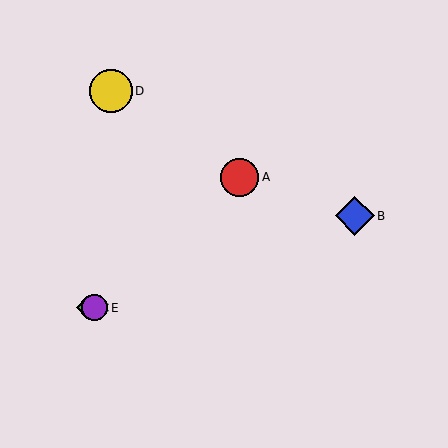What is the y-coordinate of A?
Object A is at y≈177.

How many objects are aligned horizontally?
2 objects (C, E) are aligned horizontally.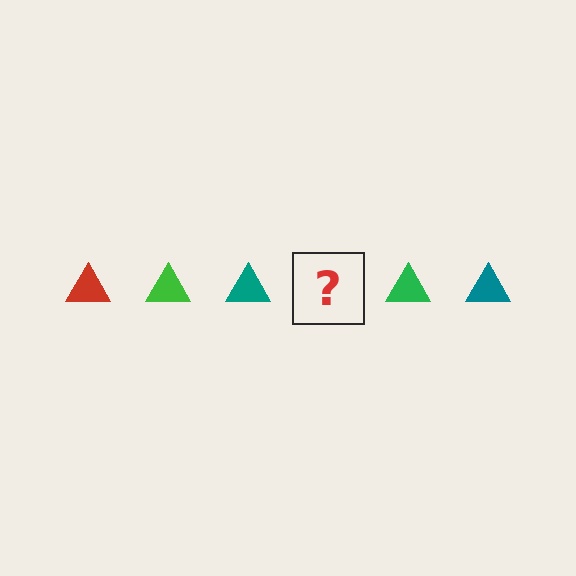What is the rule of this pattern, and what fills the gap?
The rule is that the pattern cycles through red, green, teal triangles. The gap should be filled with a red triangle.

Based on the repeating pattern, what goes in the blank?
The blank should be a red triangle.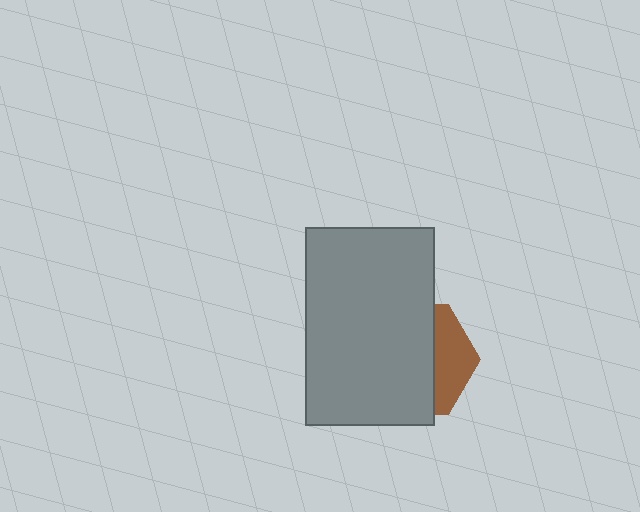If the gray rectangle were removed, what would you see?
You would see the complete brown hexagon.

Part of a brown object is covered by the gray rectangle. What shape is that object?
It is a hexagon.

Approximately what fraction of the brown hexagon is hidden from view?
Roughly 70% of the brown hexagon is hidden behind the gray rectangle.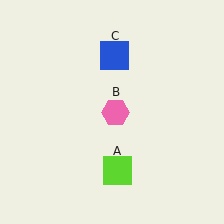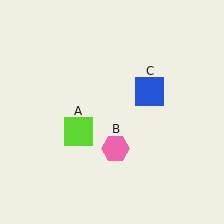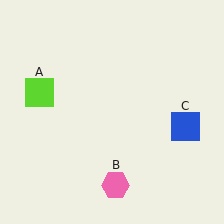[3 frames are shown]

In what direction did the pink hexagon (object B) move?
The pink hexagon (object B) moved down.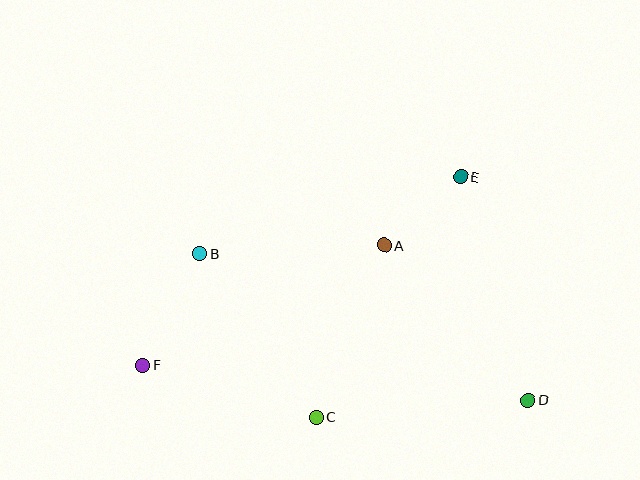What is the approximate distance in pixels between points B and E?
The distance between B and E is approximately 272 pixels.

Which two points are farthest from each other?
Points D and F are farthest from each other.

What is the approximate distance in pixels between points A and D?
The distance between A and D is approximately 211 pixels.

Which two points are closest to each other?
Points A and E are closest to each other.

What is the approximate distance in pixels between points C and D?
The distance between C and D is approximately 213 pixels.